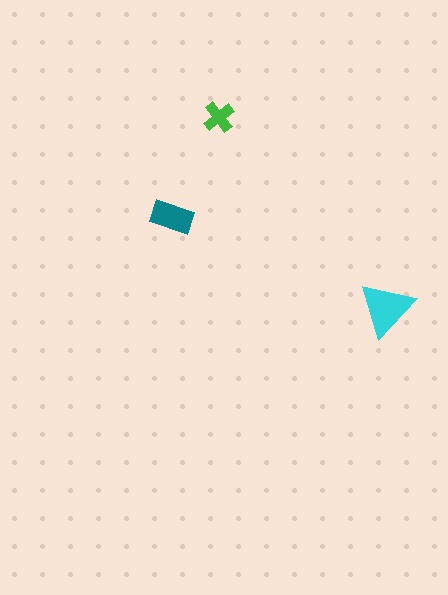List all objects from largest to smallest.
The cyan triangle, the teal rectangle, the green cross.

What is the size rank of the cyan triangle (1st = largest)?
1st.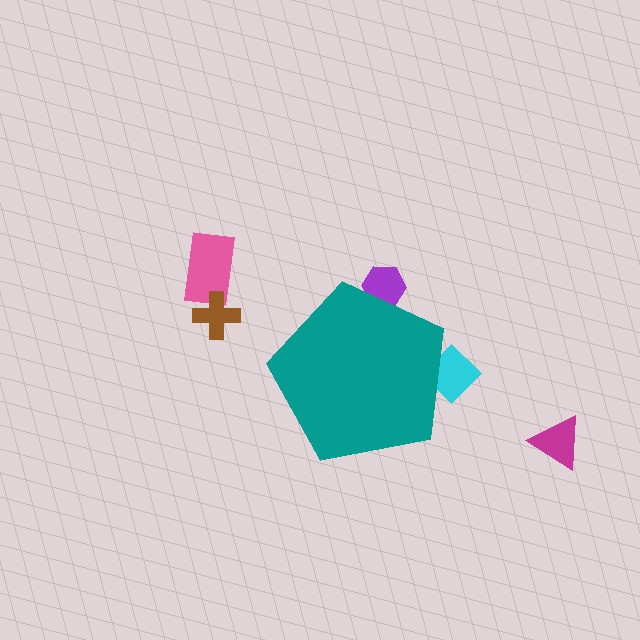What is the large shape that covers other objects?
A teal pentagon.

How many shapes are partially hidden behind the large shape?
2 shapes are partially hidden.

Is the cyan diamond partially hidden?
Yes, the cyan diamond is partially hidden behind the teal pentagon.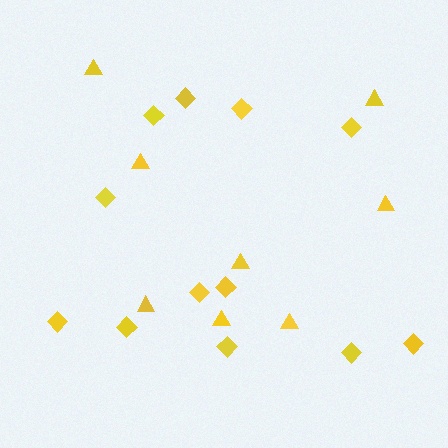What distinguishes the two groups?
There are 2 groups: one group of triangles (8) and one group of diamonds (12).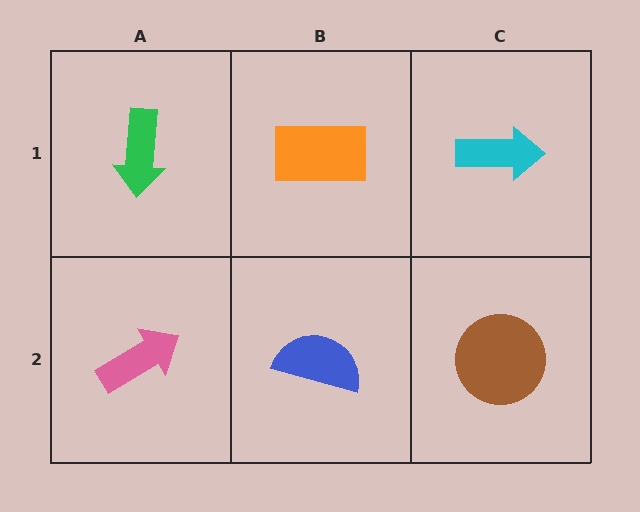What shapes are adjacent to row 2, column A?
A green arrow (row 1, column A), a blue semicircle (row 2, column B).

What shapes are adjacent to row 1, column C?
A brown circle (row 2, column C), an orange rectangle (row 1, column B).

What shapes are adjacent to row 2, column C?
A cyan arrow (row 1, column C), a blue semicircle (row 2, column B).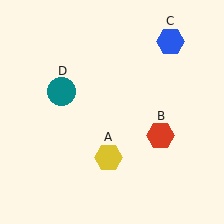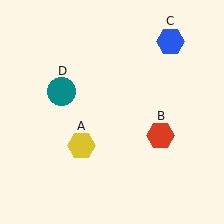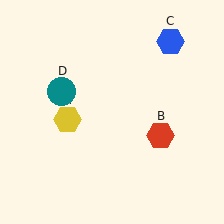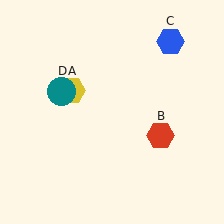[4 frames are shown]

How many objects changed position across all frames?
1 object changed position: yellow hexagon (object A).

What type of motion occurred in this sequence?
The yellow hexagon (object A) rotated clockwise around the center of the scene.